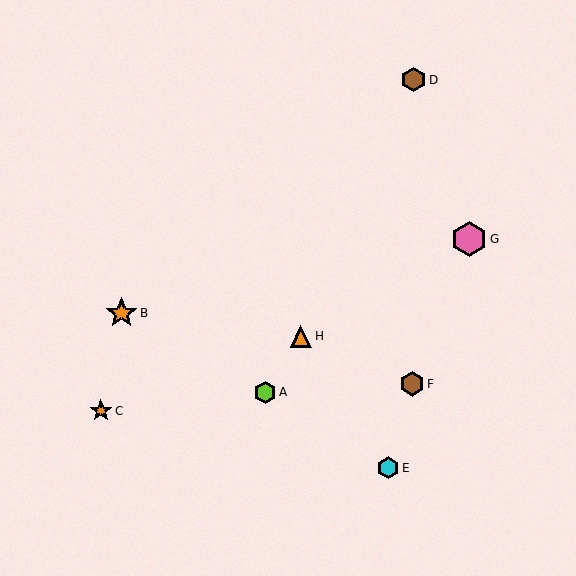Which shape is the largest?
The pink hexagon (labeled G) is the largest.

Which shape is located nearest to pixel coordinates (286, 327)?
The orange triangle (labeled H) at (301, 336) is nearest to that location.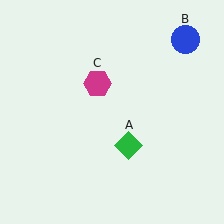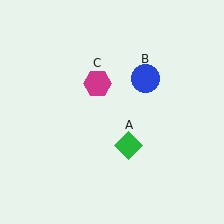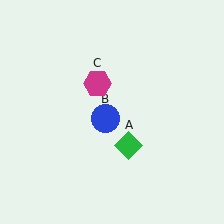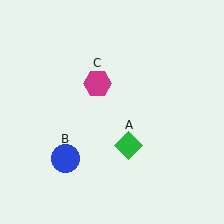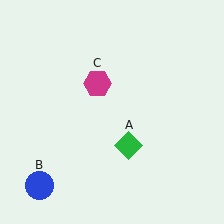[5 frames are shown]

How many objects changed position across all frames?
1 object changed position: blue circle (object B).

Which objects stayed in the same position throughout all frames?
Green diamond (object A) and magenta hexagon (object C) remained stationary.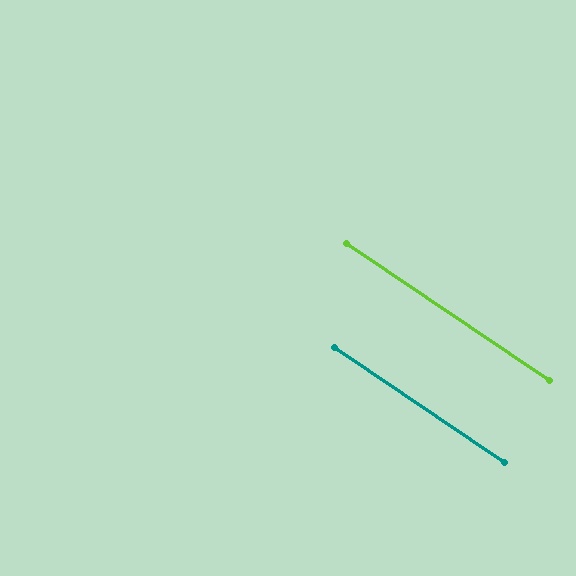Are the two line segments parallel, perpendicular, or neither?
Parallel — their directions differ by only 0.1°.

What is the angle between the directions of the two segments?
Approximately 0 degrees.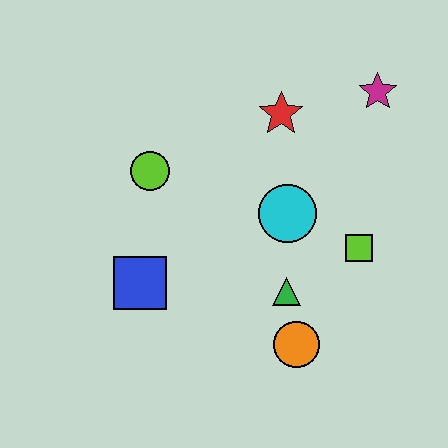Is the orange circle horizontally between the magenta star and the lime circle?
Yes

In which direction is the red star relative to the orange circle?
The red star is above the orange circle.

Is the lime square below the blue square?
No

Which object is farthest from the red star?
The orange circle is farthest from the red star.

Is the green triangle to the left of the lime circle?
No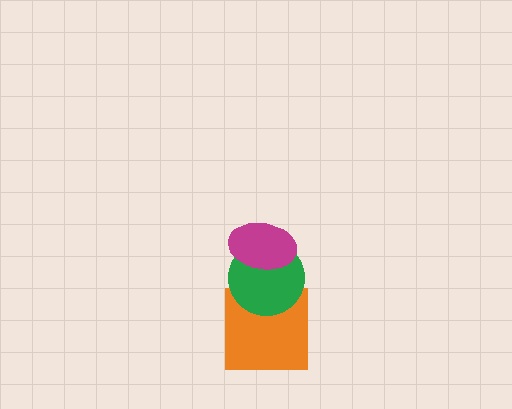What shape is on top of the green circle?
The magenta ellipse is on top of the green circle.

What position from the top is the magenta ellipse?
The magenta ellipse is 1st from the top.